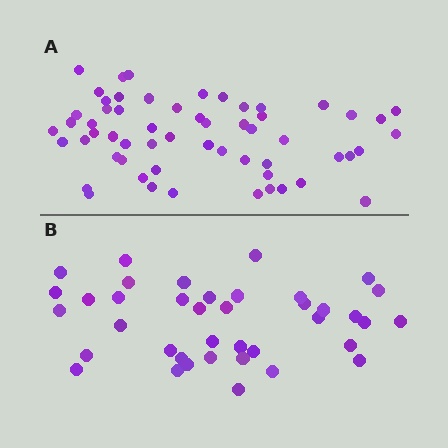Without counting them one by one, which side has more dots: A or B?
Region A (the top region) has more dots.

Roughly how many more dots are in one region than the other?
Region A has approximately 20 more dots than region B.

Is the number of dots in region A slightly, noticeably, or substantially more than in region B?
Region A has substantially more. The ratio is roughly 1.5 to 1.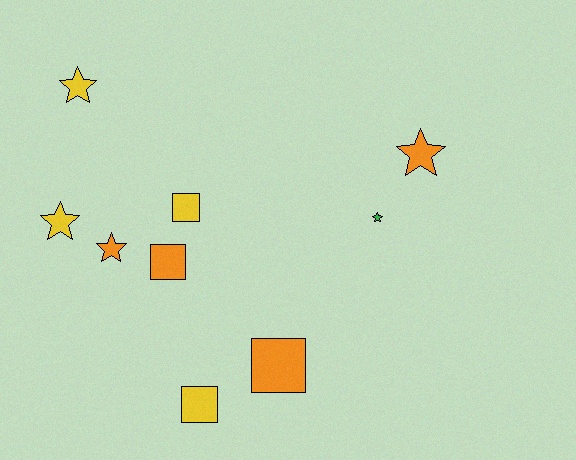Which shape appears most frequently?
Star, with 5 objects.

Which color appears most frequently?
Yellow, with 4 objects.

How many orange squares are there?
There are 2 orange squares.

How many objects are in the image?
There are 9 objects.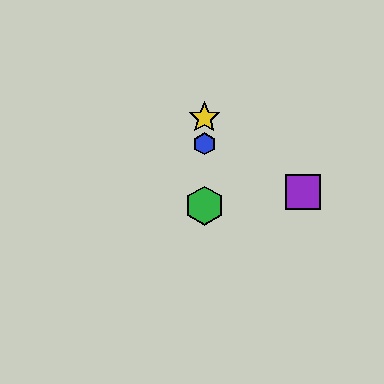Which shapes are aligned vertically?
The red hexagon, the blue hexagon, the green hexagon, the yellow star are aligned vertically.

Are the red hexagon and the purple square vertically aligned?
No, the red hexagon is at x≈204 and the purple square is at x≈303.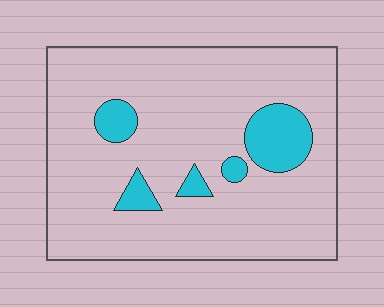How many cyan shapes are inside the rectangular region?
5.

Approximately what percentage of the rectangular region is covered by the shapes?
Approximately 10%.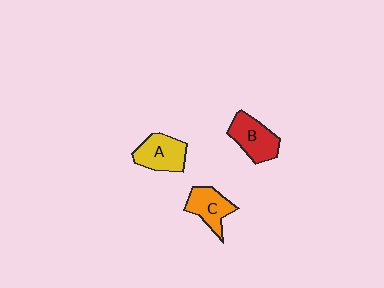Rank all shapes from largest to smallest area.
From largest to smallest: B (red), A (yellow), C (orange).